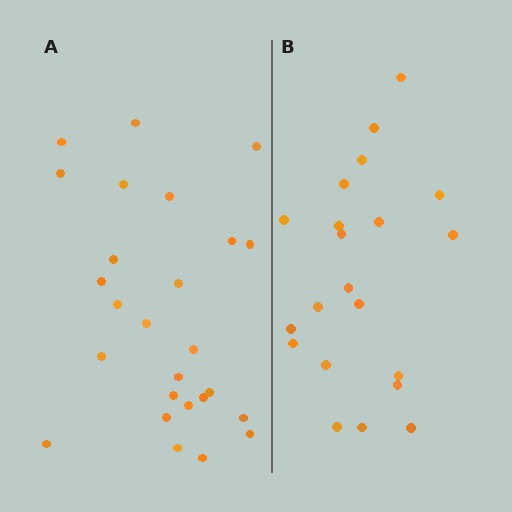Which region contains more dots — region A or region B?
Region A (the left region) has more dots.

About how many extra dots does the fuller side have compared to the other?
Region A has about 5 more dots than region B.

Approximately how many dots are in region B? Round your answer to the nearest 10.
About 20 dots. (The exact count is 21, which rounds to 20.)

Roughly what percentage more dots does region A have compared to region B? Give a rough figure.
About 25% more.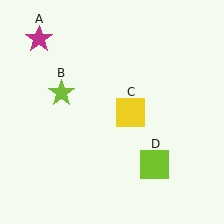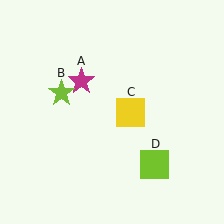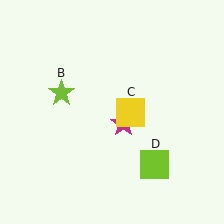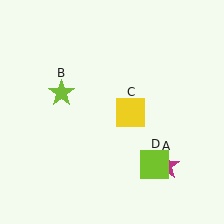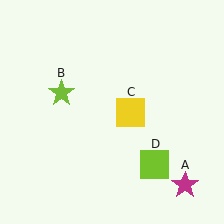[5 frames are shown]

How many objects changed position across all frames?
1 object changed position: magenta star (object A).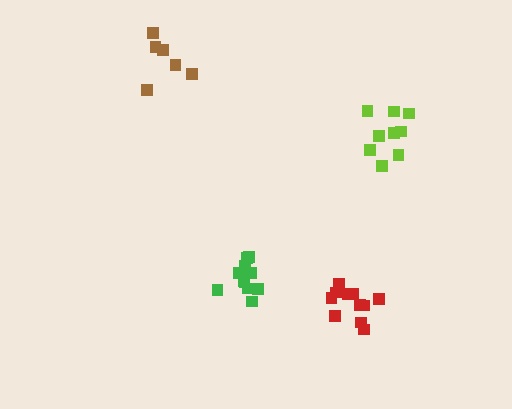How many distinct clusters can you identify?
There are 4 distinct clusters.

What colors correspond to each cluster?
The clusters are colored: brown, lime, green, red.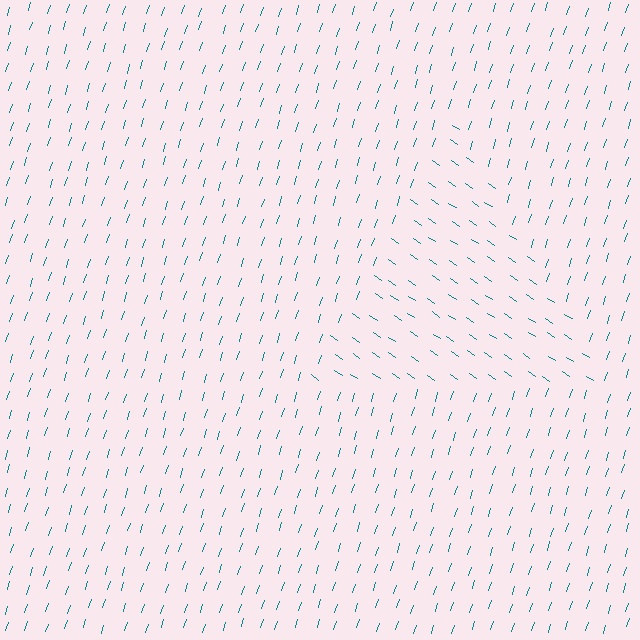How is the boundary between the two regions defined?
The boundary is defined purely by a change in line orientation (approximately 74 degrees difference). All lines are the same color and thickness.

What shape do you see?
I see a triangle.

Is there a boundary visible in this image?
Yes, there is a texture boundary formed by a change in line orientation.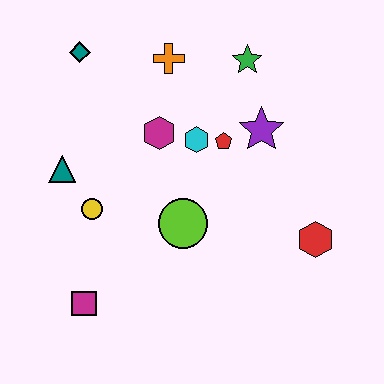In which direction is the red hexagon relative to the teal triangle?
The red hexagon is to the right of the teal triangle.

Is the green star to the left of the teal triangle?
No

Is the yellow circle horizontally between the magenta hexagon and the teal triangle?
Yes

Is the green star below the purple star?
No